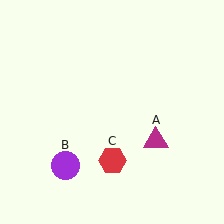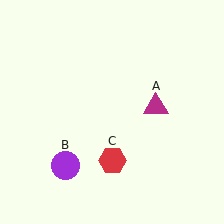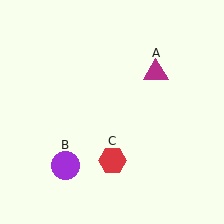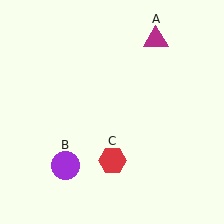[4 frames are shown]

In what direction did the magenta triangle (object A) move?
The magenta triangle (object A) moved up.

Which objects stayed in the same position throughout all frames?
Purple circle (object B) and red hexagon (object C) remained stationary.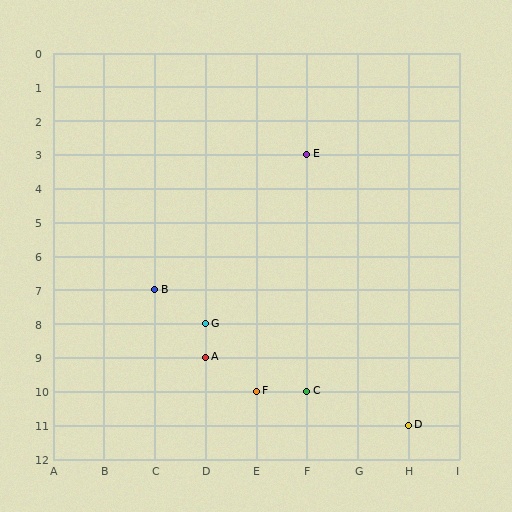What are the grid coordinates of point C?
Point C is at grid coordinates (F, 10).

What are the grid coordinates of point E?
Point E is at grid coordinates (F, 3).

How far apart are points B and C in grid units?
Points B and C are 3 columns and 3 rows apart (about 4.2 grid units diagonally).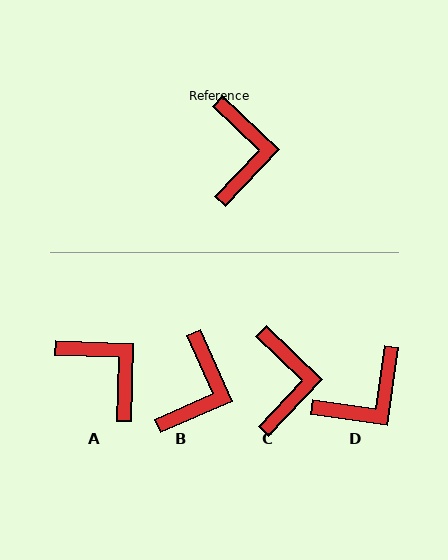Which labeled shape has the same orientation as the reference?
C.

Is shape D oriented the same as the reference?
No, it is off by about 55 degrees.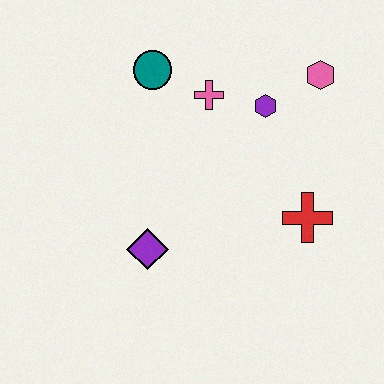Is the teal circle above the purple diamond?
Yes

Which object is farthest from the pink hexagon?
The purple diamond is farthest from the pink hexagon.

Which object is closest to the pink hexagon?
The purple hexagon is closest to the pink hexagon.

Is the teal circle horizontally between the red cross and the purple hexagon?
No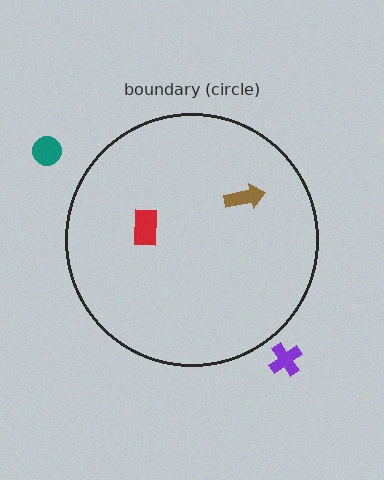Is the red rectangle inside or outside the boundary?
Inside.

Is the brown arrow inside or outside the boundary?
Inside.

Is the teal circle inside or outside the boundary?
Outside.